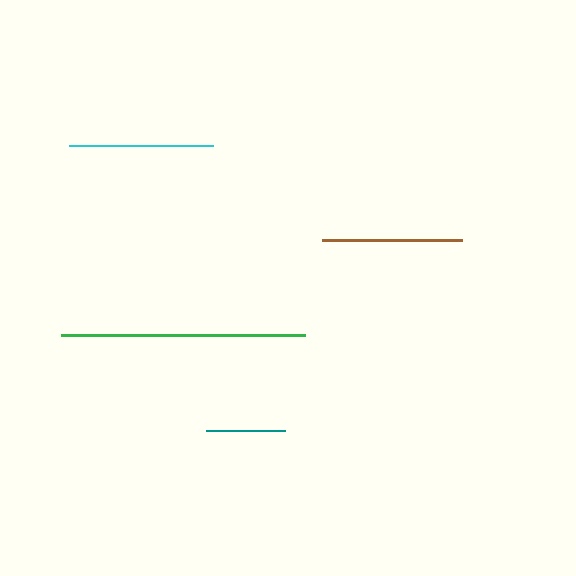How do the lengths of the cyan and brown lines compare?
The cyan and brown lines are approximately the same length.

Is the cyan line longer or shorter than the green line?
The green line is longer than the cyan line.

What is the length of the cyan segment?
The cyan segment is approximately 144 pixels long.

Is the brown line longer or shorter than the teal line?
The brown line is longer than the teal line.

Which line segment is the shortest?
The teal line is the shortest at approximately 79 pixels.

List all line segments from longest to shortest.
From longest to shortest: green, cyan, brown, teal.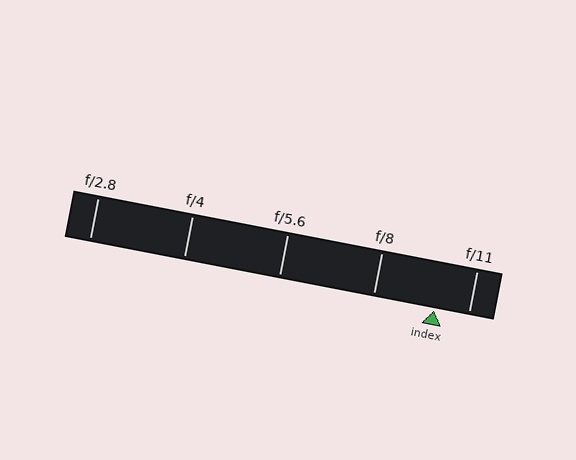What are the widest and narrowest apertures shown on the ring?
The widest aperture shown is f/2.8 and the narrowest is f/11.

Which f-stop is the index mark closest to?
The index mark is closest to f/11.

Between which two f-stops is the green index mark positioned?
The index mark is between f/8 and f/11.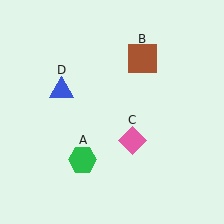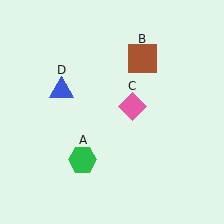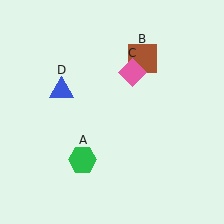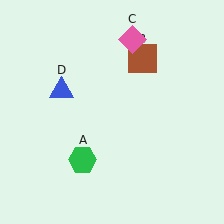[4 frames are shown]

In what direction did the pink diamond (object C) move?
The pink diamond (object C) moved up.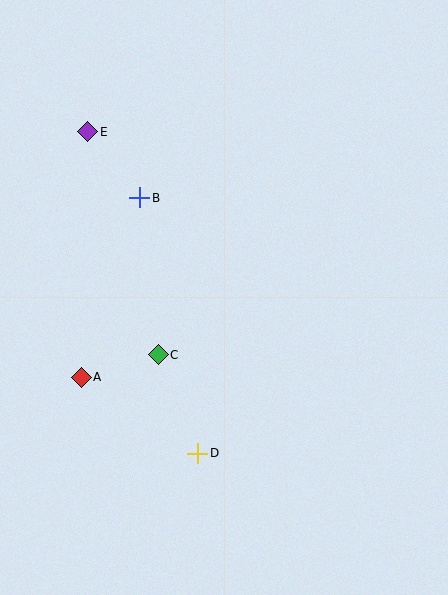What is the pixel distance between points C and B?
The distance between C and B is 158 pixels.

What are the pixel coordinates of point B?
Point B is at (140, 198).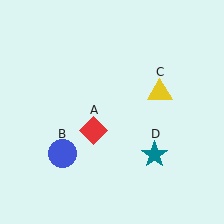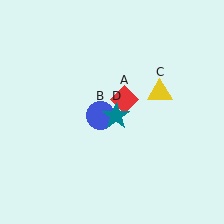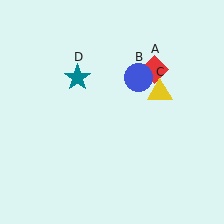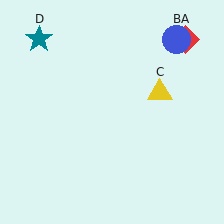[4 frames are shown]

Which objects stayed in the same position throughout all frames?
Yellow triangle (object C) remained stationary.